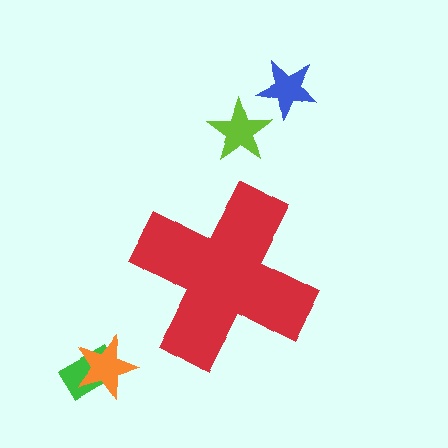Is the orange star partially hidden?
No, the orange star is fully visible.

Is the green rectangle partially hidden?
No, the green rectangle is fully visible.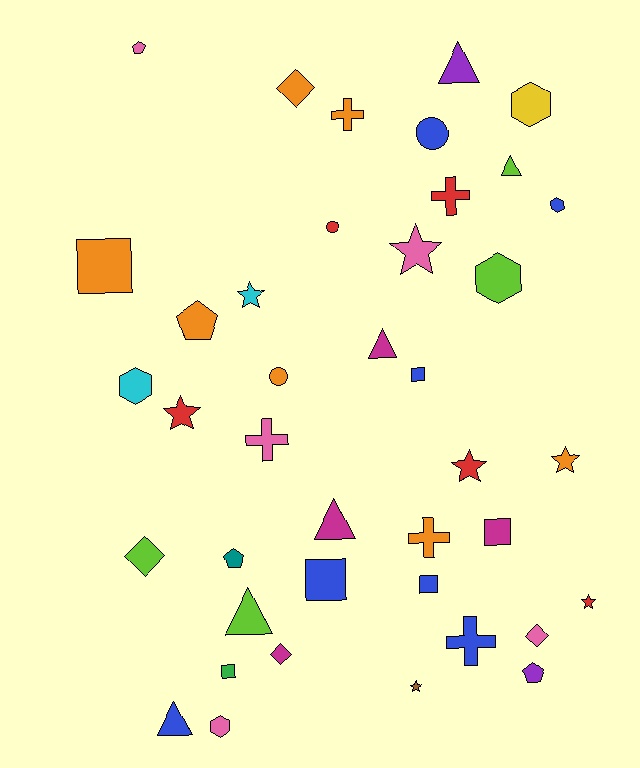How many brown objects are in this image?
There is 1 brown object.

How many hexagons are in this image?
There are 5 hexagons.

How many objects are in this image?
There are 40 objects.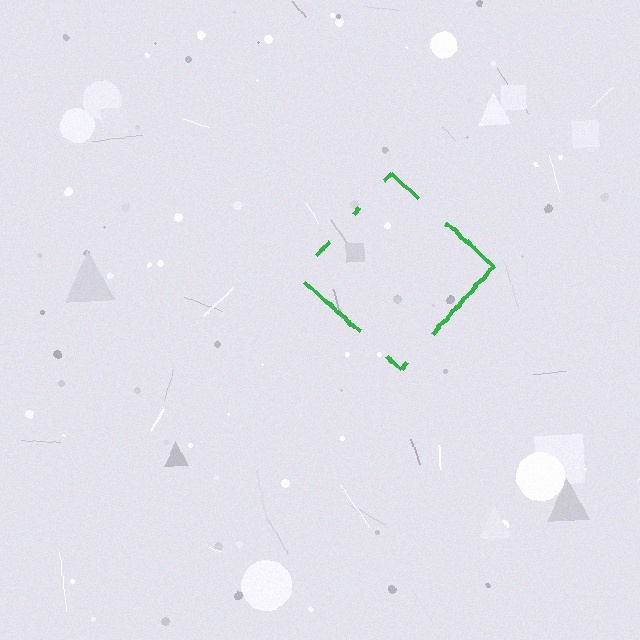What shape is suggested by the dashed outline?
The dashed outline suggests a diamond.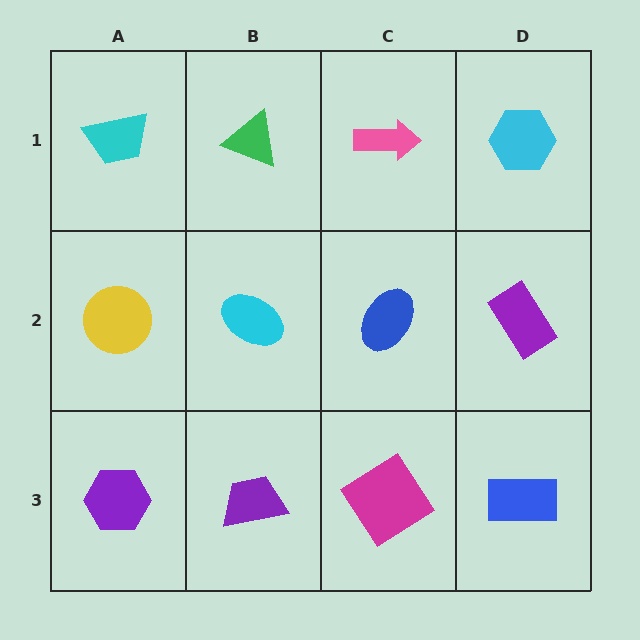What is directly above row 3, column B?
A cyan ellipse.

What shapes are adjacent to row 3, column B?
A cyan ellipse (row 2, column B), a purple hexagon (row 3, column A), a magenta diamond (row 3, column C).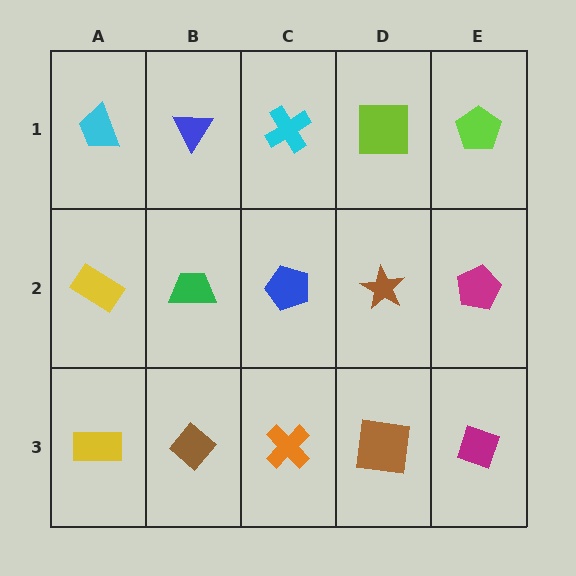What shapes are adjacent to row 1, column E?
A magenta pentagon (row 2, column E), a lime square (row 1, column D).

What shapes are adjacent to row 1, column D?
A brown star (row 2, column D), a cyan cross (row 1, column C), a lime pentagon (row 1, column E).